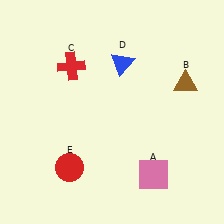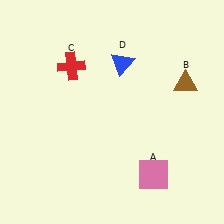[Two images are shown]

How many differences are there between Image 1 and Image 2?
There is 1 difference between the two images.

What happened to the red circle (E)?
The red circle (E) was removed in Image 2. It was in the bottom-left area of Image 1.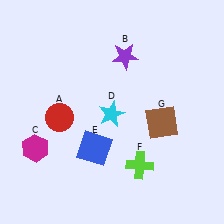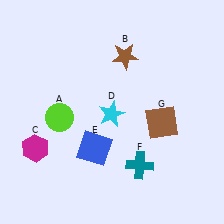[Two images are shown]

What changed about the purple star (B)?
In Image 1, B is purple. In Image 2, it changed to brown.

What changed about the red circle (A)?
In Image 1, A is red. In Image 2, it changed to lime.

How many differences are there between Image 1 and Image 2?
There are 3 differences between the two images.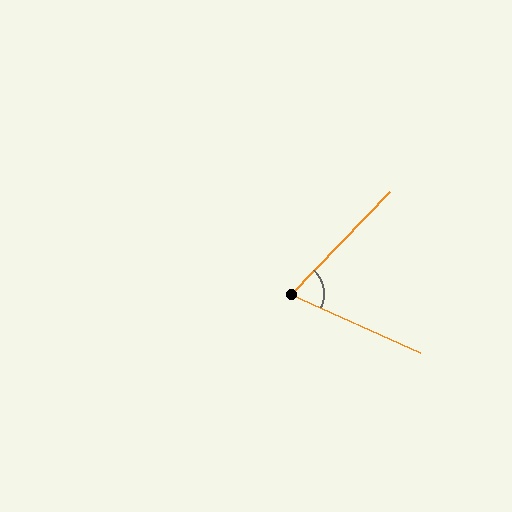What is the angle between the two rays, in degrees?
Approximately 70 degrees.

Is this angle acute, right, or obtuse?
It is acute.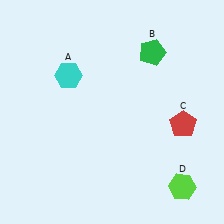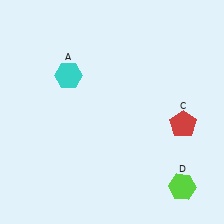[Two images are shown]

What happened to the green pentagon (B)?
The green pentagon (B) was removed in Image 2. It was in the top-right area of Image 1.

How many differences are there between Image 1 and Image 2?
There is 1 difference between the two images.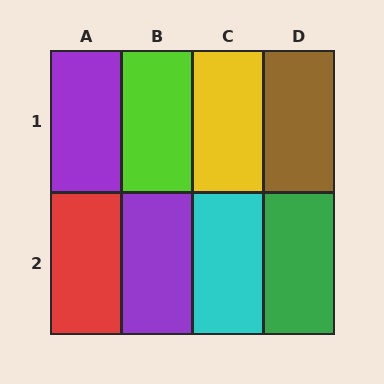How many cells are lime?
1 cell is lime.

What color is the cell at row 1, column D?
Brown.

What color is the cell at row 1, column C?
Yellow.